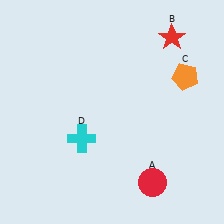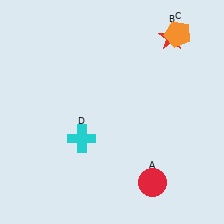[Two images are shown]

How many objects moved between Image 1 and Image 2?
1 object moved between the two images.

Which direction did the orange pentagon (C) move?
The orange pentagon (C) moved up.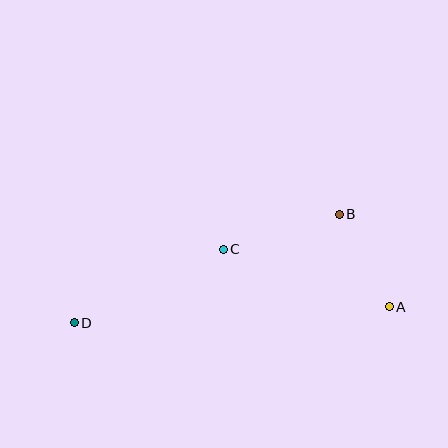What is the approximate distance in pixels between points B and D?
The distance between B and D is approximately 286 pixels.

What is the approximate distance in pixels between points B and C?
The distance between B and C is approximately 121 pixels.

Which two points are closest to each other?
Points A and B are closest to each other.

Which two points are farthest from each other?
Points A and D are farthest from each other.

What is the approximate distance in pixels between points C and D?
The distance between C and D is approximately 166 pixels.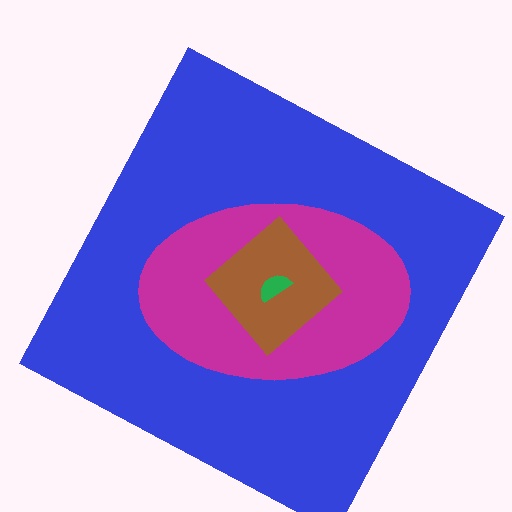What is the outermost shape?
The blue square.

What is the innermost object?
The green semicircle.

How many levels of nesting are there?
4.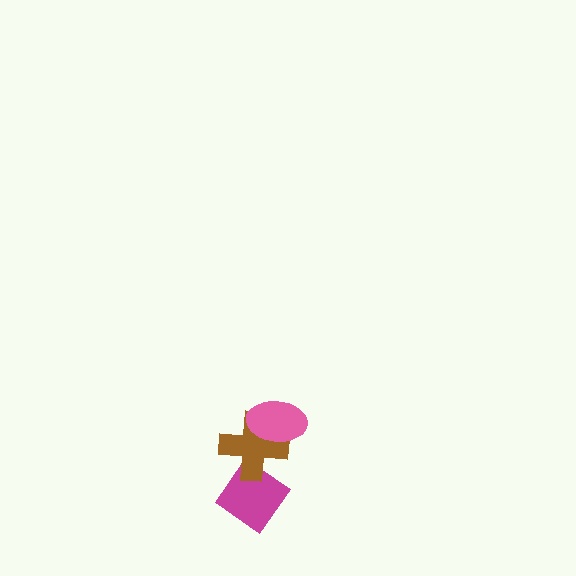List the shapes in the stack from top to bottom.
From top to bottom: the pink ellipse, the brown cross, the magenta diamond.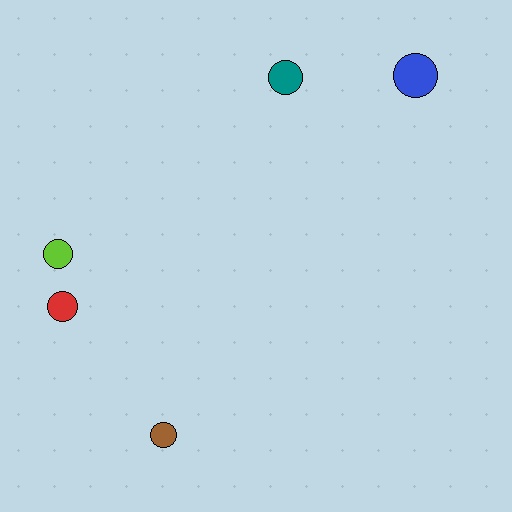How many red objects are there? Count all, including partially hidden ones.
There is 1 red object.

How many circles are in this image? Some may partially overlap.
There are 5 circles.